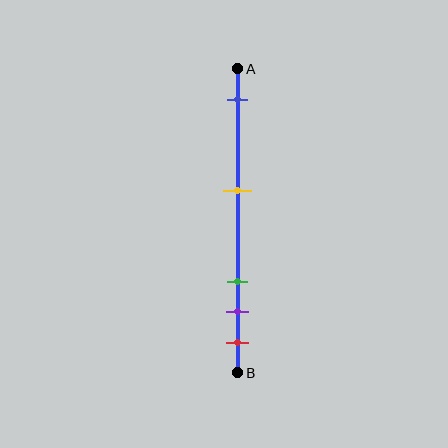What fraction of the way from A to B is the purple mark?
The purple mark is approximately 80% (0.8) of the way from A to B.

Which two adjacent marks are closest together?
The purple and red marks are the closest adjacent pair.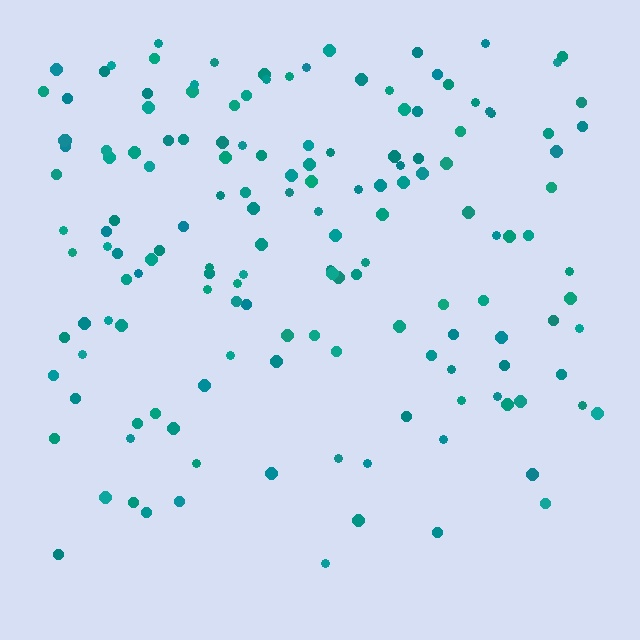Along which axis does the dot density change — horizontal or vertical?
Vertical.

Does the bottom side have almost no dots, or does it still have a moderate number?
Still a moderate number, just noticeably fewer than the top.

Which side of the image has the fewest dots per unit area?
The bottom.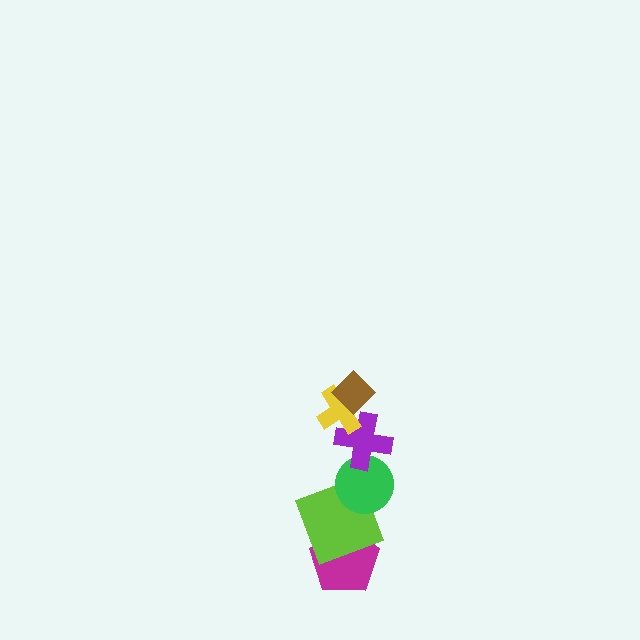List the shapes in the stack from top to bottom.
From top to bottom: the brown diamond, the yellow cross, the purple cross, the green circle, the lime square, the magenta pentagon.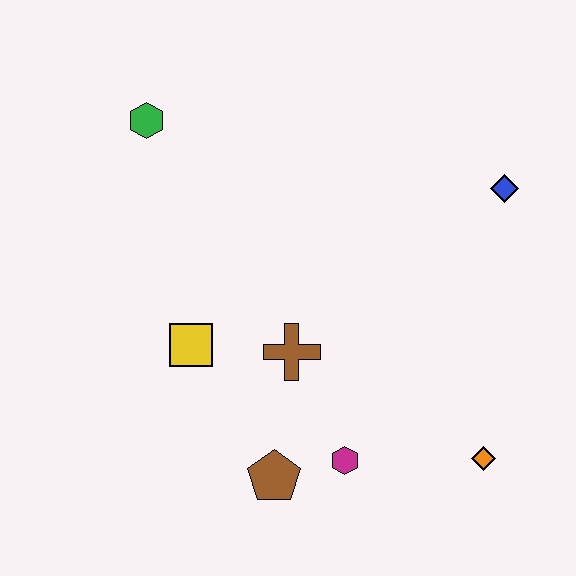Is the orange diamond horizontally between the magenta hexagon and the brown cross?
No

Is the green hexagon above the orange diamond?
Yes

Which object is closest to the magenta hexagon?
The brown pentagon is closest to the magenta hexagon.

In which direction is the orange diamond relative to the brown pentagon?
The orange diamond is to the right of the brown pentagon.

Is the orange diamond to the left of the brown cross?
No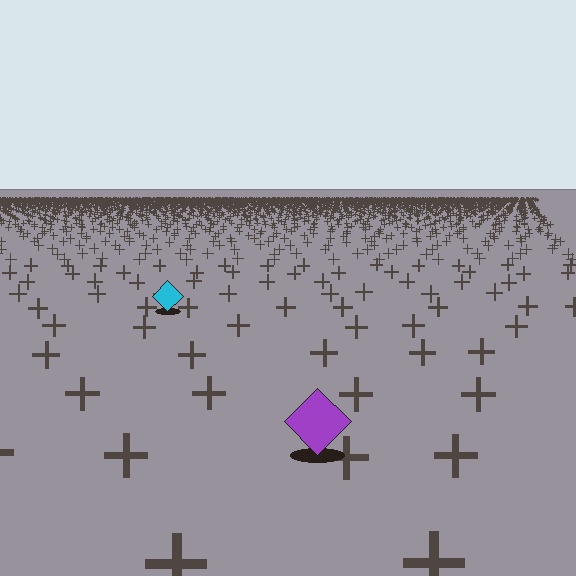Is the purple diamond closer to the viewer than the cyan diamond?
Yes. The purple diamond is closer — you can tell from the texture gradient: the ground texture is coarser near it.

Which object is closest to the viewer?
The purple diamond is closest. The texture marks near it are larger and more spread out.